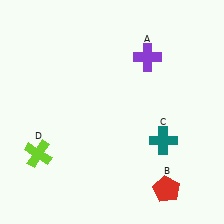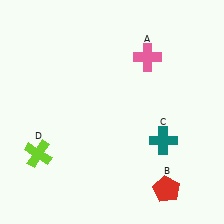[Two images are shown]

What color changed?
The cross (A) changed from purple in Image 1 to pink in Image 2.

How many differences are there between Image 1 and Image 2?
There is 1 difference between the two images.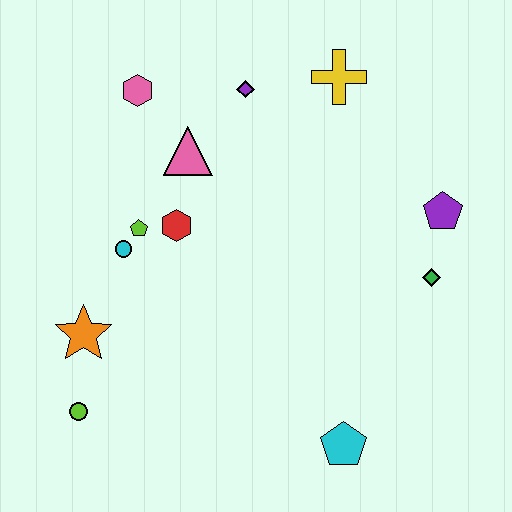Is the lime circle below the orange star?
Yes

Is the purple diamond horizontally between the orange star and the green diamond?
Yes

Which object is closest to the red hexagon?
The lime pentagon is closest to the red hexagon.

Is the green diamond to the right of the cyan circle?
Yes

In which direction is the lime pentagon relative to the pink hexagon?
The lime pentagon is below the pink hexagon.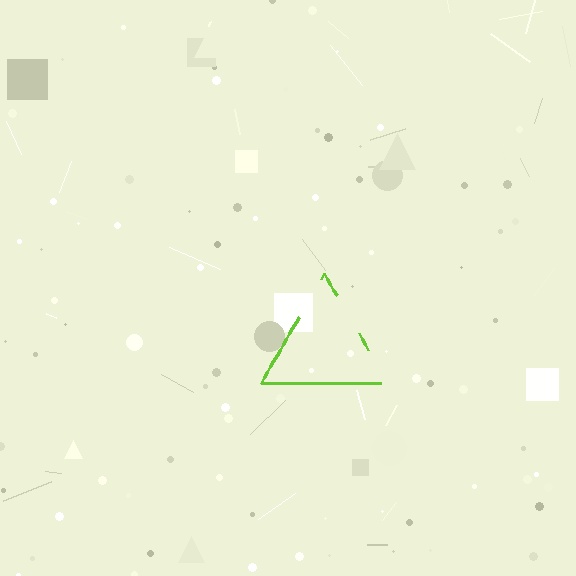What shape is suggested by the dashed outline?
The dashed outline suggests a triangle.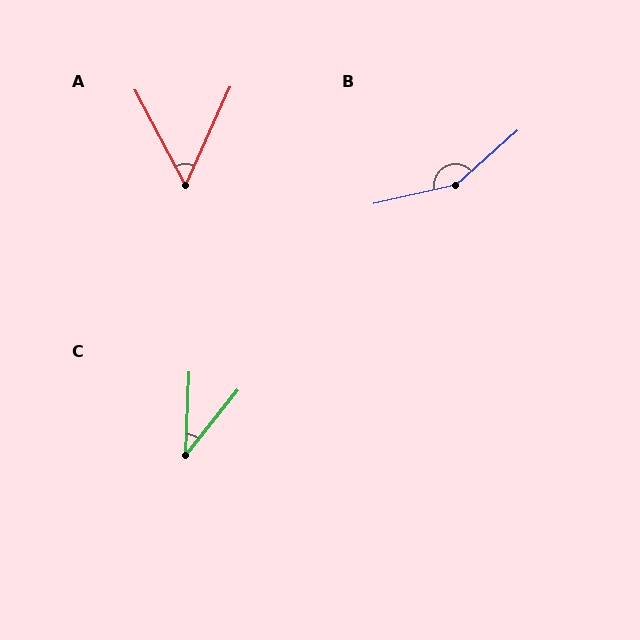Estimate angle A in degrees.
Approximately 52 degrees.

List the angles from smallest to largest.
C (36°), A (52°), B (151°).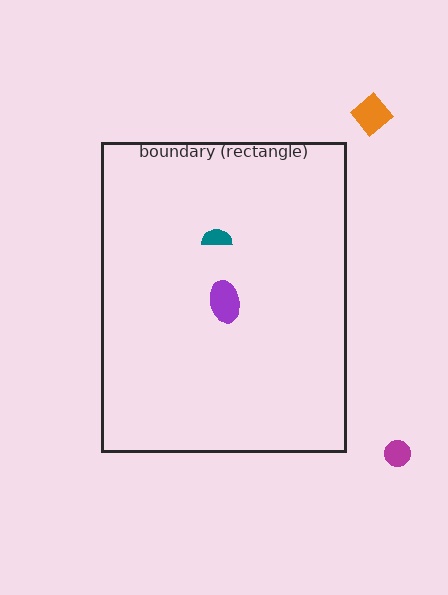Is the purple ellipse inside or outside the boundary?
Inside.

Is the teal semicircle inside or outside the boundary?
Inside.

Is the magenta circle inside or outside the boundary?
Outside.